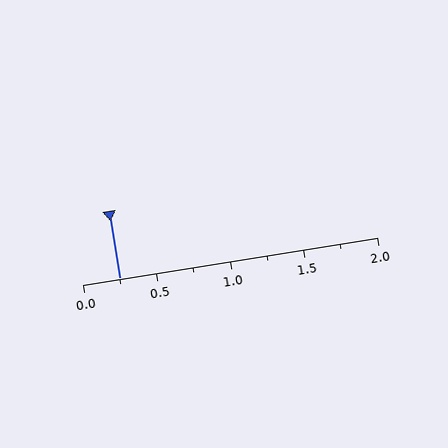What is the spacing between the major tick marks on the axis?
The major ticks are spaced 0.5 apart.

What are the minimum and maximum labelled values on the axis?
The axis runs from 0.0 to 2.0.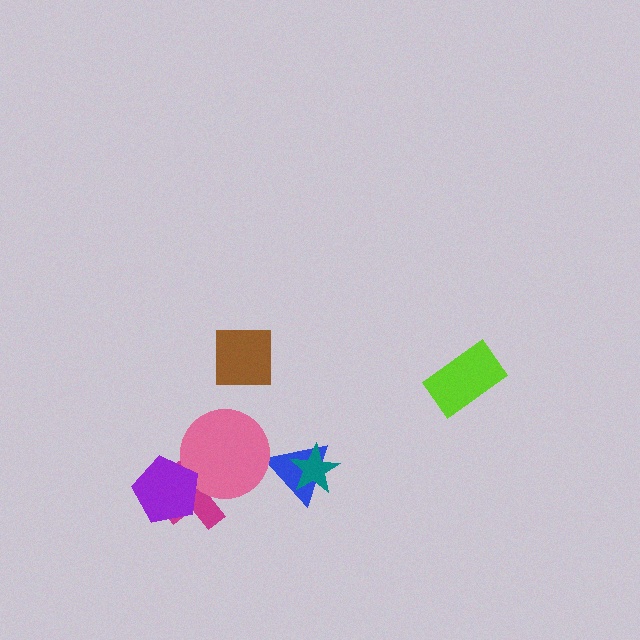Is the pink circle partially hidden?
Yes, it is partially covered by another shape.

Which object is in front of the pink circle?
The purple pentagon is in front of the pink circle.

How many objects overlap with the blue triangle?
1 object overlaps with the blue triangle.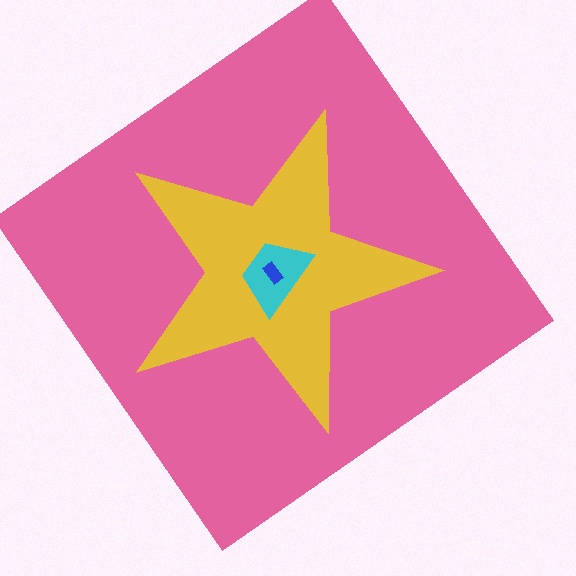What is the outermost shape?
The pink diamond.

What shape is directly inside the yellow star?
The cyan trapezoid.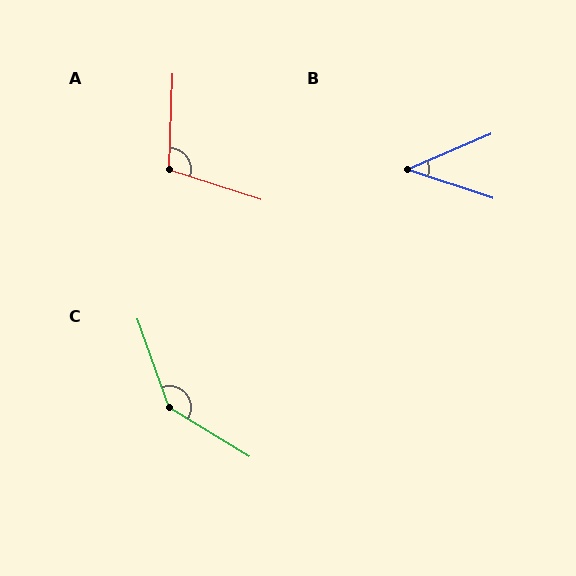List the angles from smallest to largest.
B (42°), A (106°), C (141°).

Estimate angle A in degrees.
Approximately 106 degrees.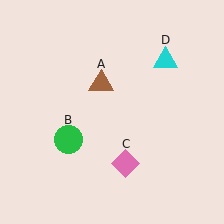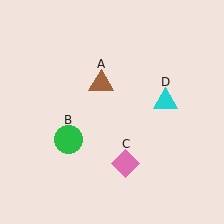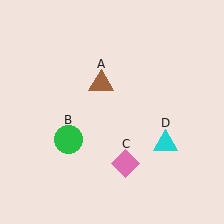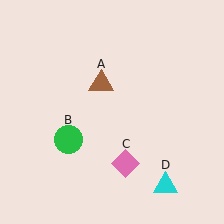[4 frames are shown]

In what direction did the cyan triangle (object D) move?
The cyan triangle (object D) moved down.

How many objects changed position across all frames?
1 object changed position: cyan triangle (object D).